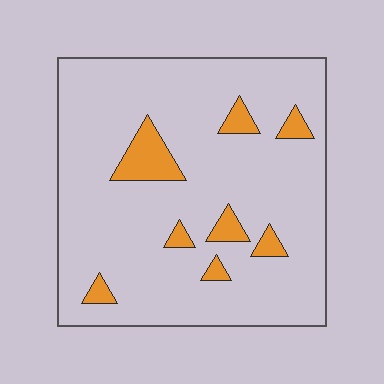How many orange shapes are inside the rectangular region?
8.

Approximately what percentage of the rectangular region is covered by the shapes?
Approximately 10%.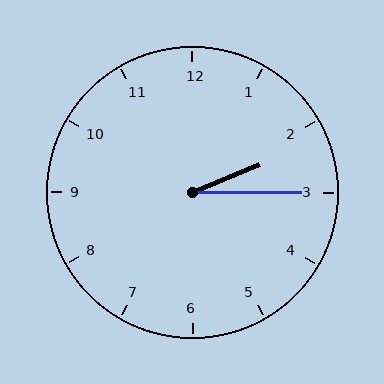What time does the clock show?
2:15.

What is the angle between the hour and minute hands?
Approximately 22 degrees.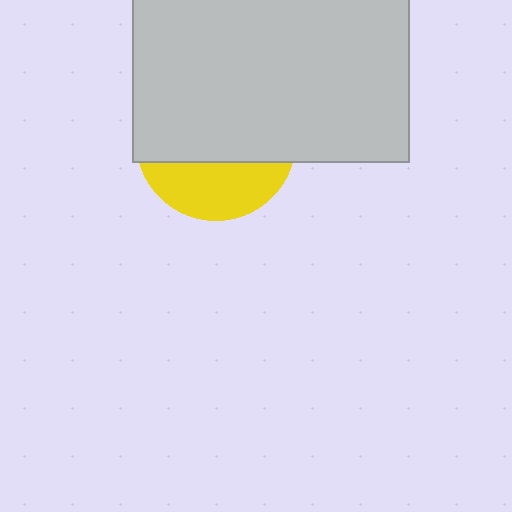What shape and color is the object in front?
The object in front is a light gray rectangle.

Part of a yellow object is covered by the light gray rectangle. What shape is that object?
It is a circle.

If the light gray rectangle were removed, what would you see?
You would see the complete yellow circle.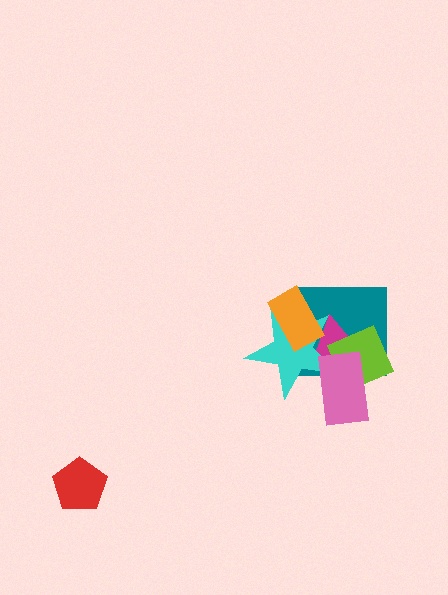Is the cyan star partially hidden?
Yes, it is partially covered by another shape.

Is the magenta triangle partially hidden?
Yes, it is partially covered by another shape.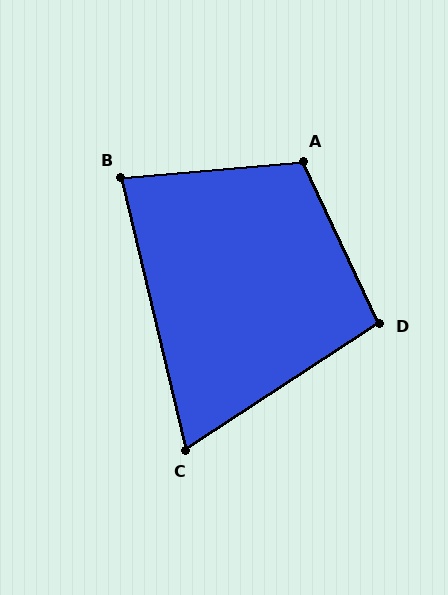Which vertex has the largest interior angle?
A, at approximately 110 degrees.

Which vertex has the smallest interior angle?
C, at approximately 70 degrees.